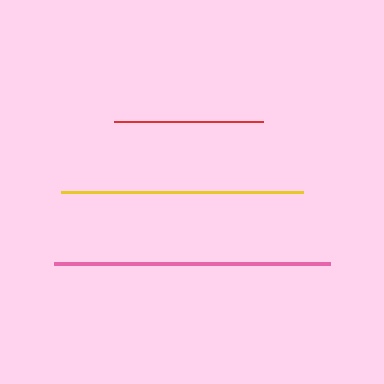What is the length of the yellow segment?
The yellow segment is approximately 242 pixels long.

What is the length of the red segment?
The red segment is approximately 149 pixels long.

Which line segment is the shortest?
The red line is the shortest at approximately 149 pixels.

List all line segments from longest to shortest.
From longest to shortest: pink, yellow, red.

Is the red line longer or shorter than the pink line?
The pink line is longer than the red line.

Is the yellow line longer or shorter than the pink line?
The pink line is longer than the yellow line.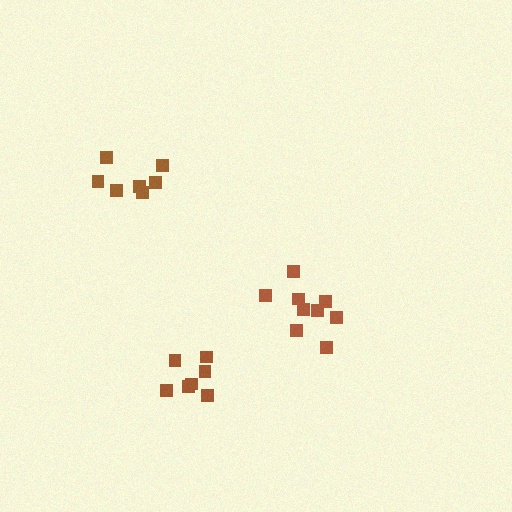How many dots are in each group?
Group 1: 7 dots, Group 2: 9 dots, Group 3: 7 dots (23 total).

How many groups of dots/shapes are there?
There are 3 groups.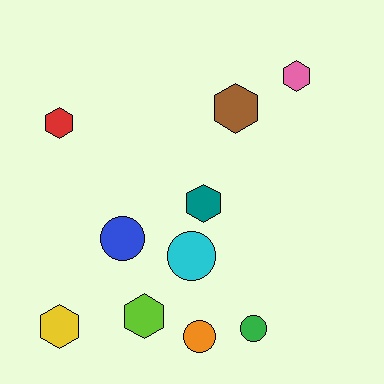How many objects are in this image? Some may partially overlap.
There are 10 objects.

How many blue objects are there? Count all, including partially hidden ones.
There is 1 blue object.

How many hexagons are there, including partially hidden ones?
There are 6 hexagons.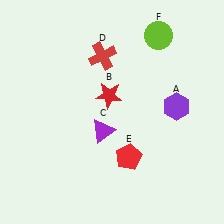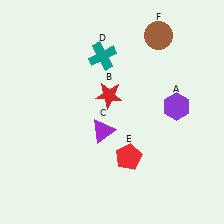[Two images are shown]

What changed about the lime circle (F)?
In Image 1, F is lime. In Image 2, it changed to brown.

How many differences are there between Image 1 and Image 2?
There are 2 differences between the two images.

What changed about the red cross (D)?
In Image 1, D is red. In Image 2, it changed to teal.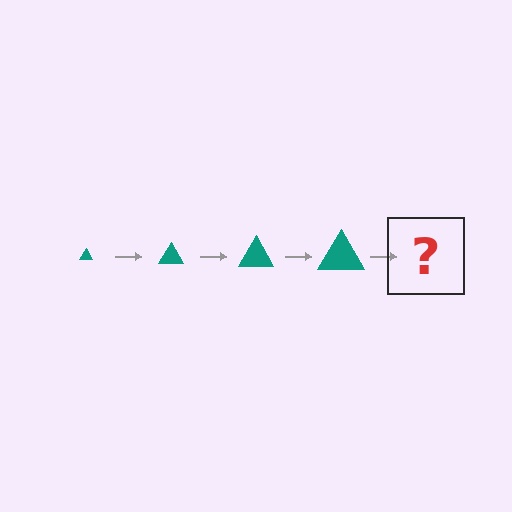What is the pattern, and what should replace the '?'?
The pattern is that the triangle gets progressively larger each step. The '?' should be a teal triangle, larger than the previous one.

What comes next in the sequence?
The next element should be a teal triangle, larger than the previous one.